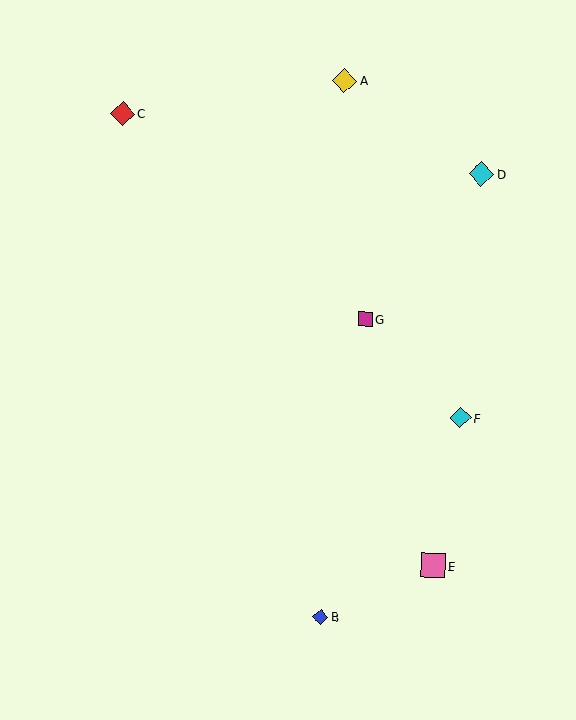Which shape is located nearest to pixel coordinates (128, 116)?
The red diamond (labeled C) at (123, 113) is nearest to that location.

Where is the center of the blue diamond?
The center of the blue diamond is at (320, 617).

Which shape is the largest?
The cyan diamond (labeled D) is the largest.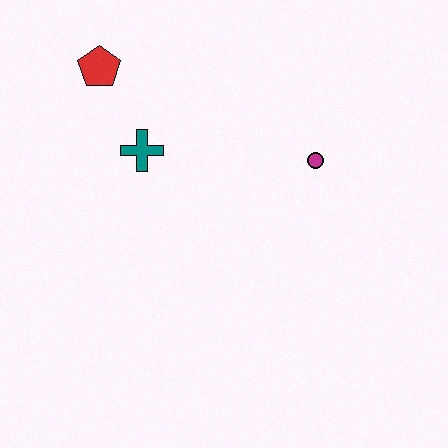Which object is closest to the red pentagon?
The teal cross is closest to the red pentagon.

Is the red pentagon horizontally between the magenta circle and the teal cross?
No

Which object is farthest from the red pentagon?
The magenta circle is farthest from the red pentagon.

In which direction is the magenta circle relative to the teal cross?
The magenta circle is to the right of the teal cross.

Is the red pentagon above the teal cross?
Yes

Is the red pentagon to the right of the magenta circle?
No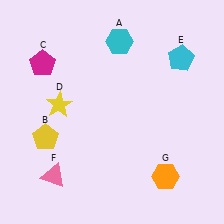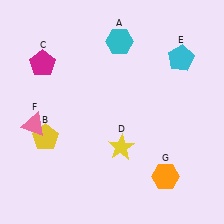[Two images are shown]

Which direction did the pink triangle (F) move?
The pink triangle (F) moved up.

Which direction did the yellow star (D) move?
The yellow star (D) moved right.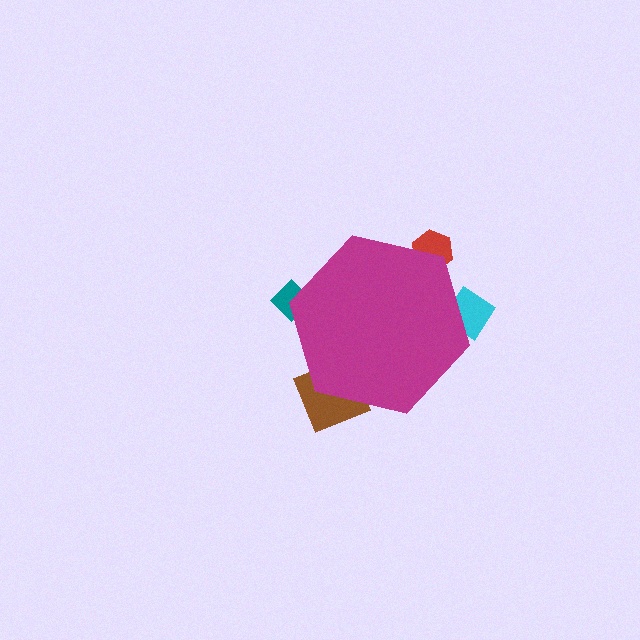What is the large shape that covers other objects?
A magenta hexagon.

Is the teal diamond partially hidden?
Yes, the teal diamond is partially hidden behind the magenta hexagon.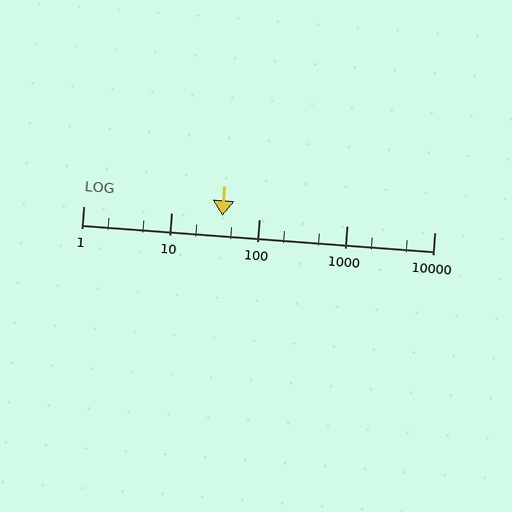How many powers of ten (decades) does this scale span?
The scale spans 4 decades, from 1 to 10000.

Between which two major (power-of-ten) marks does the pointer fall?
The pointer is between 10 and 100.